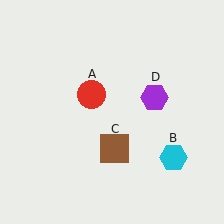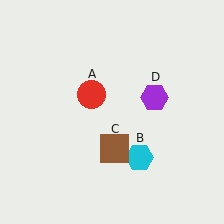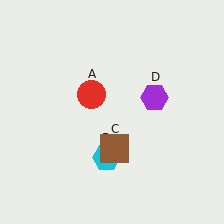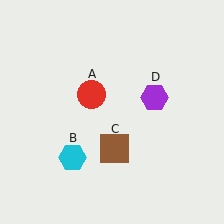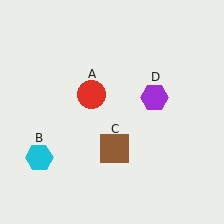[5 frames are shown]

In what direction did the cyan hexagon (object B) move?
The cyan hexagon (object B) moved left.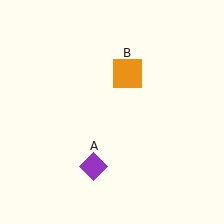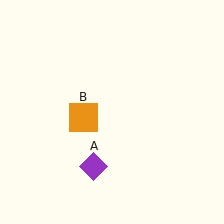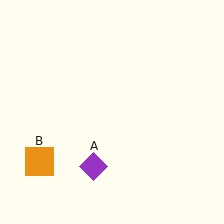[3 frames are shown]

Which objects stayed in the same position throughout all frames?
Purple diamond (object A) remained stationary.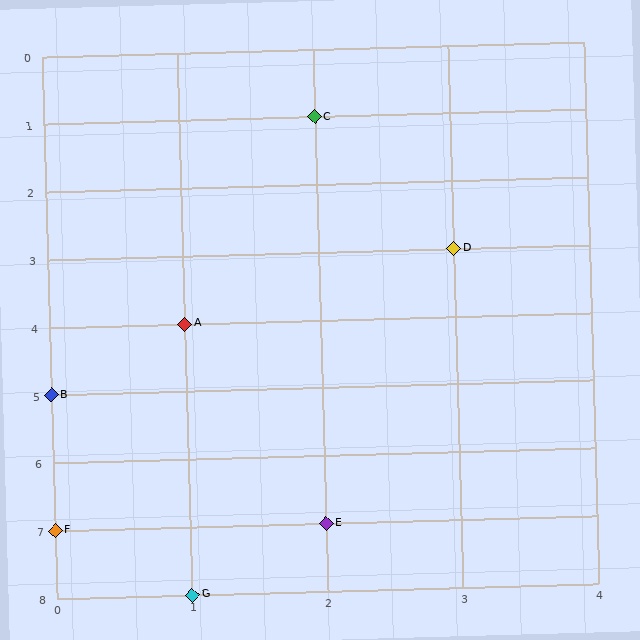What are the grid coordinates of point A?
Point A is at grid coordinates (1, 4).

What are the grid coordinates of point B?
Point B is at grid coordinates (0, 5).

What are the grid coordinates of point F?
Point F is at grid coordinates (0, 7).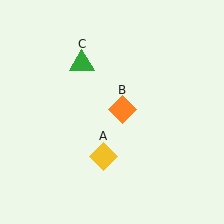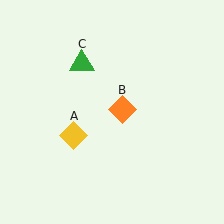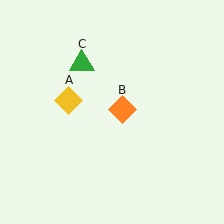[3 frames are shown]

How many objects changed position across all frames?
1 object changed position: yellow diamond (object A).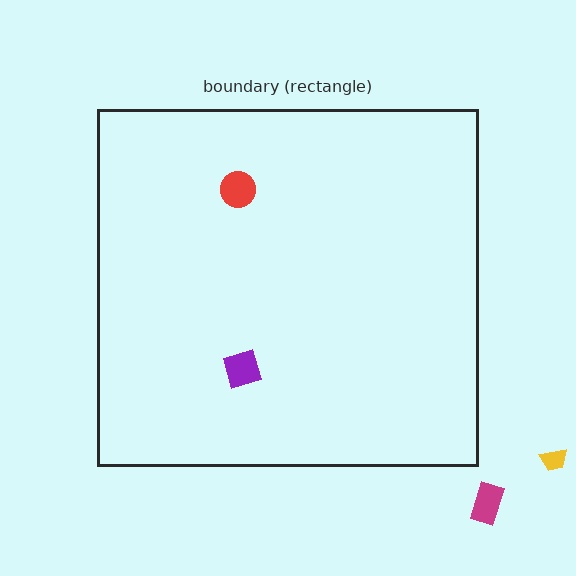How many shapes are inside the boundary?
2 inside, 2 outside.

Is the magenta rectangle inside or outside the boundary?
Outside.